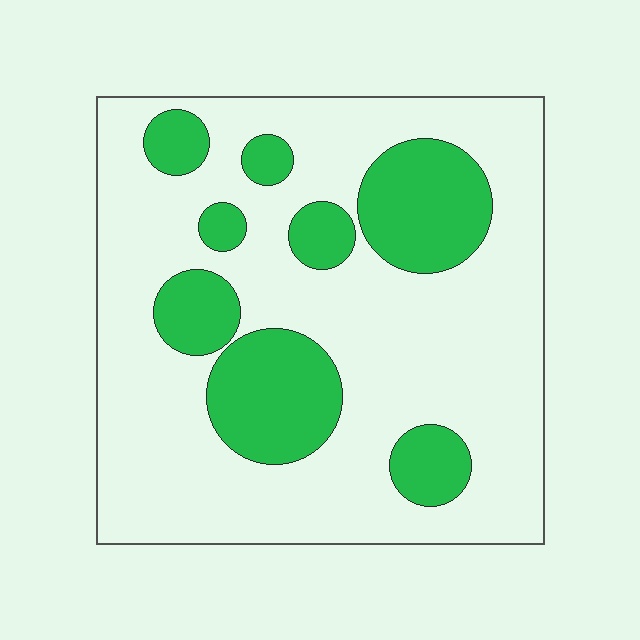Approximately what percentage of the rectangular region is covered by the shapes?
Approximately 25%.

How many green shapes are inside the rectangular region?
8.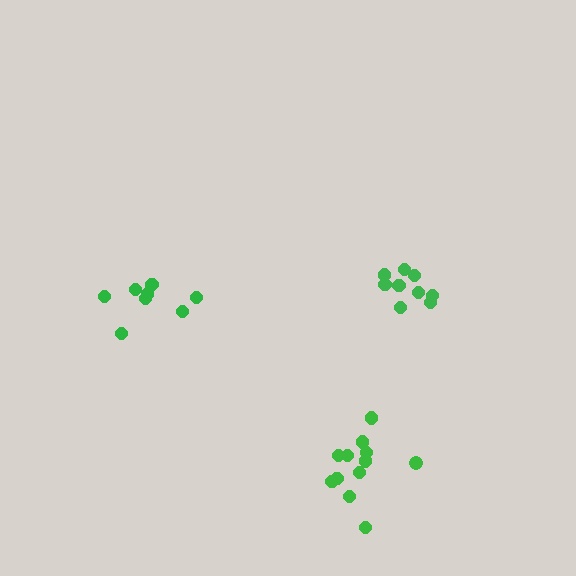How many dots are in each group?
Group 1: 12 dots, Group 2: 8 dots, Group 3: 9 dots (29 total).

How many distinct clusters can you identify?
There are 3 distinct clusters.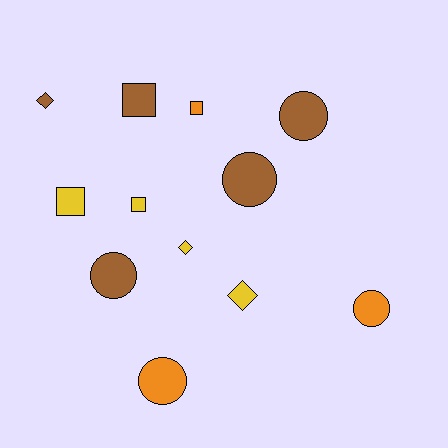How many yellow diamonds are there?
There are 2 yellow diamonds.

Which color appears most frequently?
Brown, with 5 objects.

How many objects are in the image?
There are 12 objects.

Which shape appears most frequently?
Circle, with 5 objects.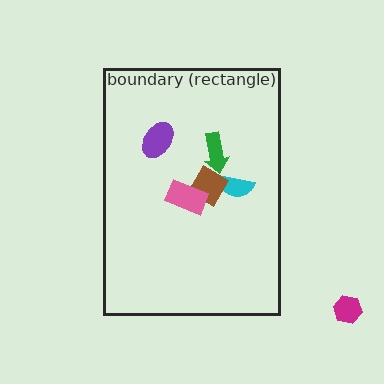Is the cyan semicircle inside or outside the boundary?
Inside.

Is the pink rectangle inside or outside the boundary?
Inside.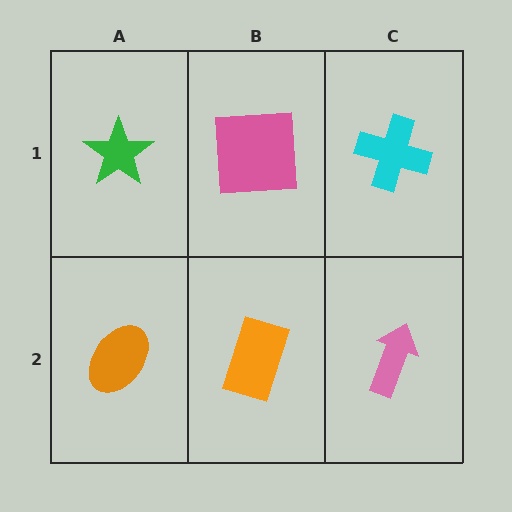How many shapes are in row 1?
3 shapes.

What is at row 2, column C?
A pink arrow.